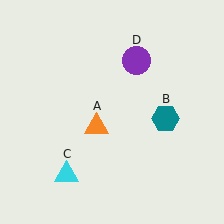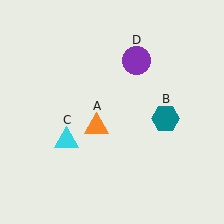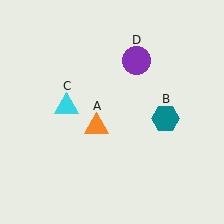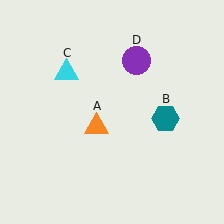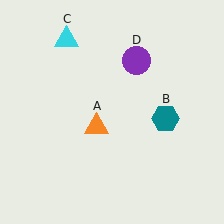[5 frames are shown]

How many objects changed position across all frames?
1 object changed position: cyan triangle (object C).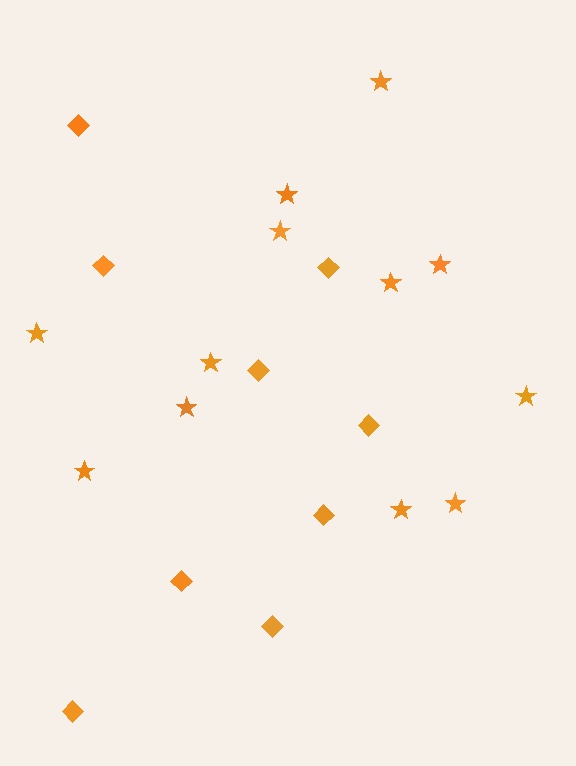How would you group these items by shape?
There are 2 groups: one group of stars (12) and one group of diamonds (9).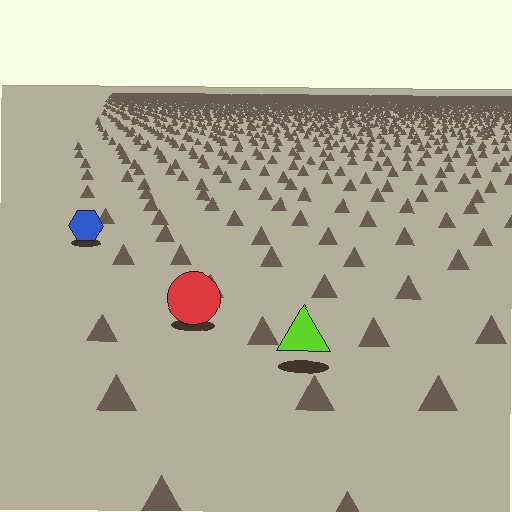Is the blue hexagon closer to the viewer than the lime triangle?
No. The lime triangle is closer — you can tell from the texture gradient: the ground texture is coarser near it.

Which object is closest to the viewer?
The lime triangle is closest. The texture marks near it are larger and more spread out.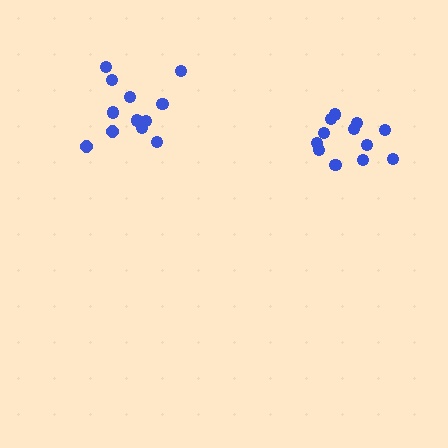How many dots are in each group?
Group 1: 12 dots, Group 2: 12 dots (24 total).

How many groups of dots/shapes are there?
There are 2 groups.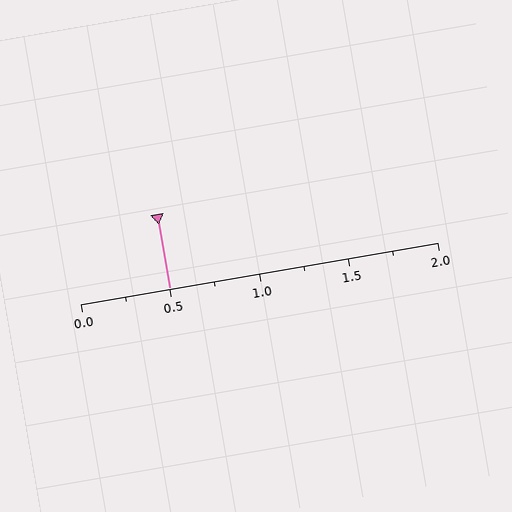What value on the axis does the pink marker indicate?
The marker indicates approximately 0.5.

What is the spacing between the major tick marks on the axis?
The major ticks are spaced 0.5 apart.